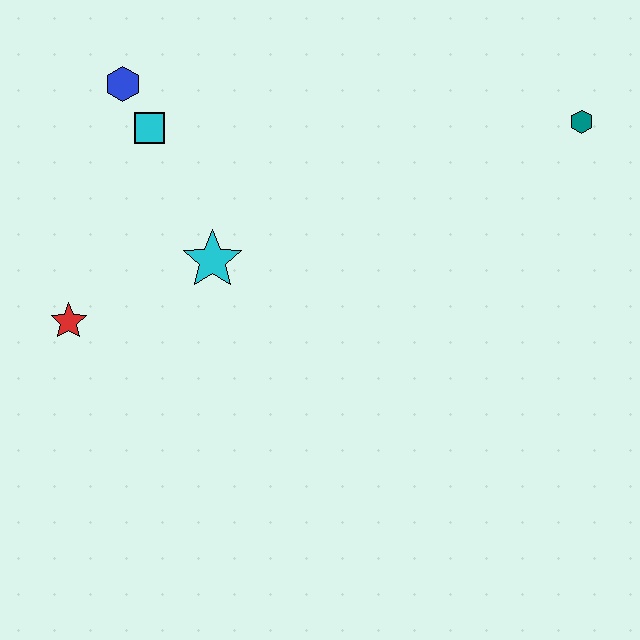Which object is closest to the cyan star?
The cyan square is closest to the cyan star.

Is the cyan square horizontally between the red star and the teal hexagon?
Yes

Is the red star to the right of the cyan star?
No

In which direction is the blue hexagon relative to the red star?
The blue hexagon is above the red star.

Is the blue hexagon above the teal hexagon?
Yes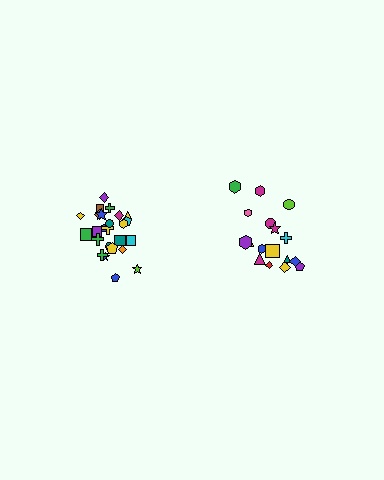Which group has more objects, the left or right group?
The left group.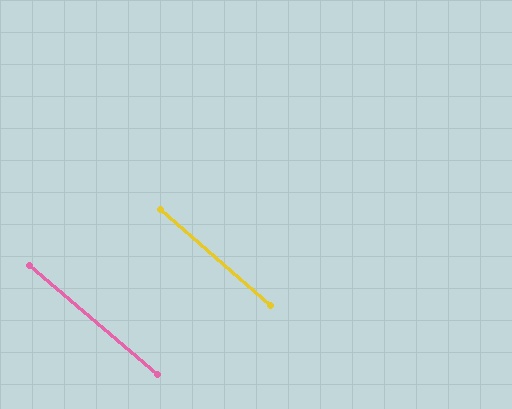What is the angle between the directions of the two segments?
Approximately 1 degree.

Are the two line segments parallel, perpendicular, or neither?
Parallel — their directions differ by only 1.0°.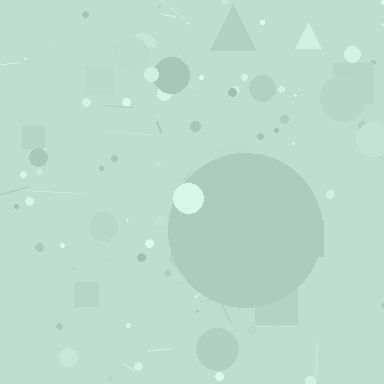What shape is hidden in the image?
A circle is hidden in the image.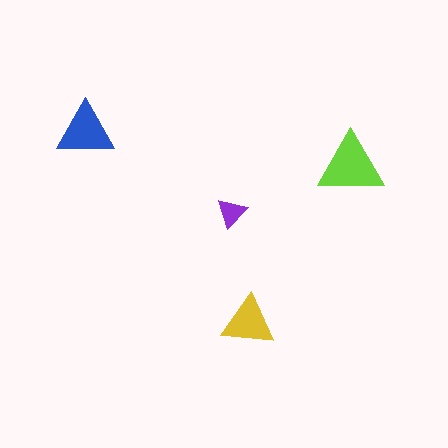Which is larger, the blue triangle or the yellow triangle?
The blue one.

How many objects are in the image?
There are 4 objects in the image.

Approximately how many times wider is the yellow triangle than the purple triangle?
About 2 times wider.